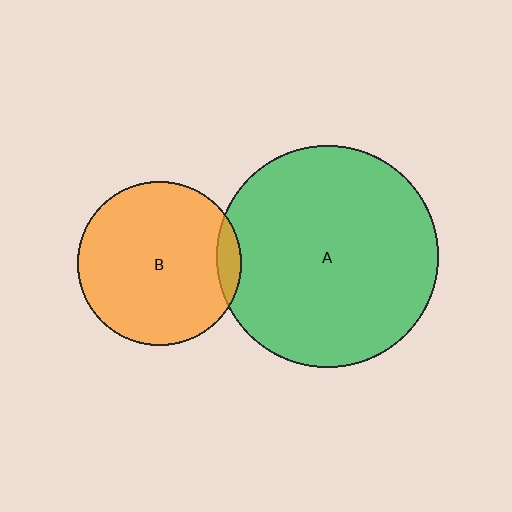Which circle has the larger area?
Circle A (green).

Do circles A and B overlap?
Yes.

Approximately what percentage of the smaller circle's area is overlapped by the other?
Approximately 10%.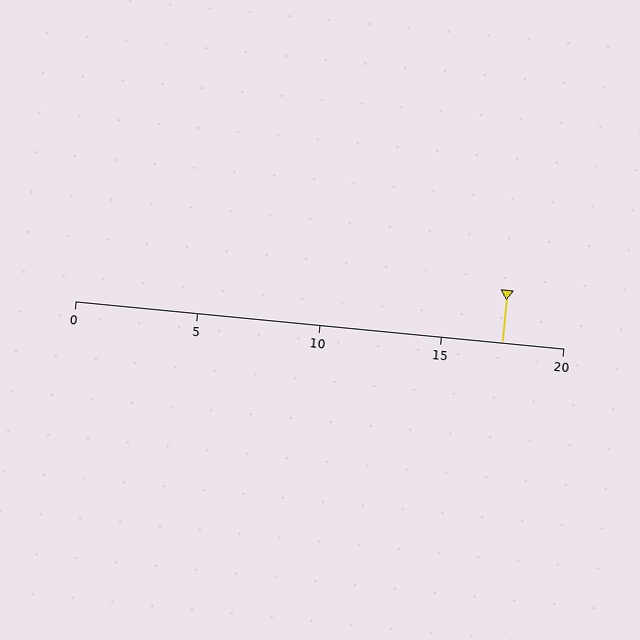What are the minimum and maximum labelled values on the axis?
The axis runs from 0 to 20.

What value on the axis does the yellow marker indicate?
The marker indicates approximately 17.5.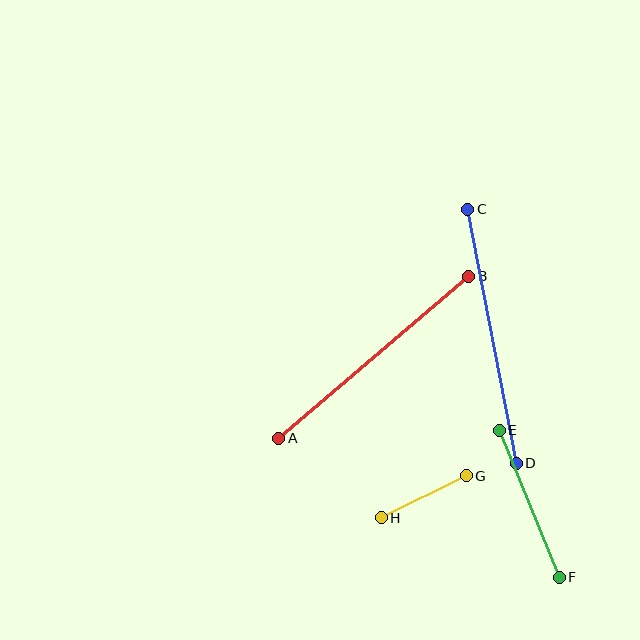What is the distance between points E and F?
The distance is approximately 159 pixels.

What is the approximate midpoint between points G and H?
The midpoint is at approximately (424, 497) pixels.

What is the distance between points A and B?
The distance is approximately 250 pixels.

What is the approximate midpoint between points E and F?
The midpoint is at approximately (529, 504) pixels.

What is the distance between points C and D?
The distance is approximately 259 pixels.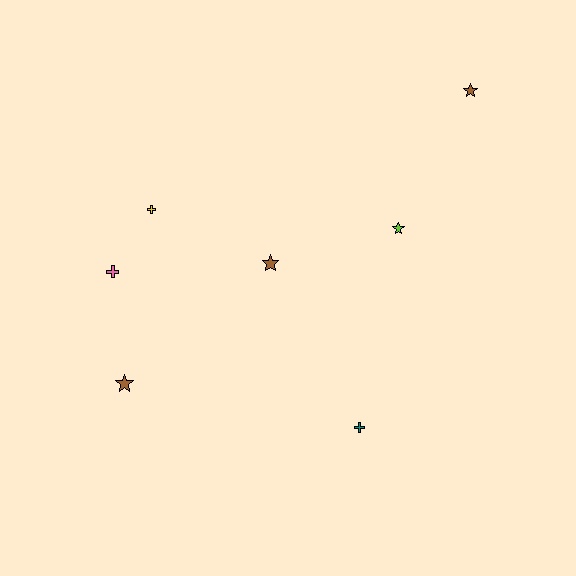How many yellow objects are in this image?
There is 1 yellow object.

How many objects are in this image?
There are 7 objects.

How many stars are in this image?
There are 4 stars.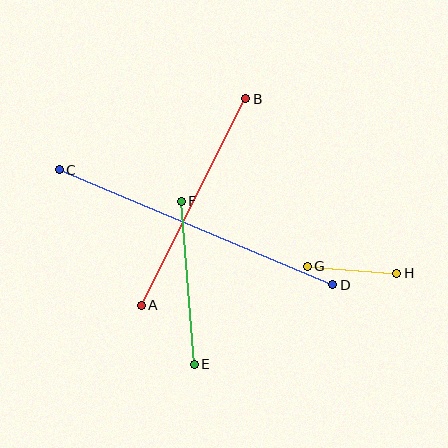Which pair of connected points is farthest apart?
Points C and D are farthest apart.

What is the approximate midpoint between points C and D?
The midpoint is at approximately (196, 227) pixels.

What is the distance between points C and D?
The distance is approximately 297 pixels.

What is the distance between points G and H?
The distance is approximately 90 pixels.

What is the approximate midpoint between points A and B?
The midpoint is at approximately (194, 202) pixels.